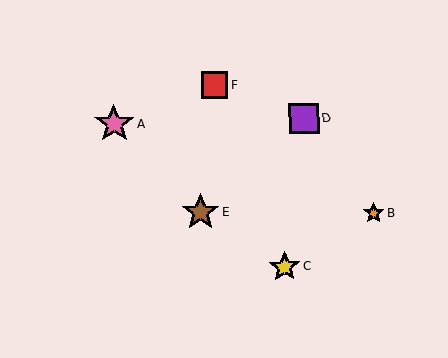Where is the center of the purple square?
The center of the purple square is at (304, 119).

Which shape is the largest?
The pink star (labeled A) is the largest.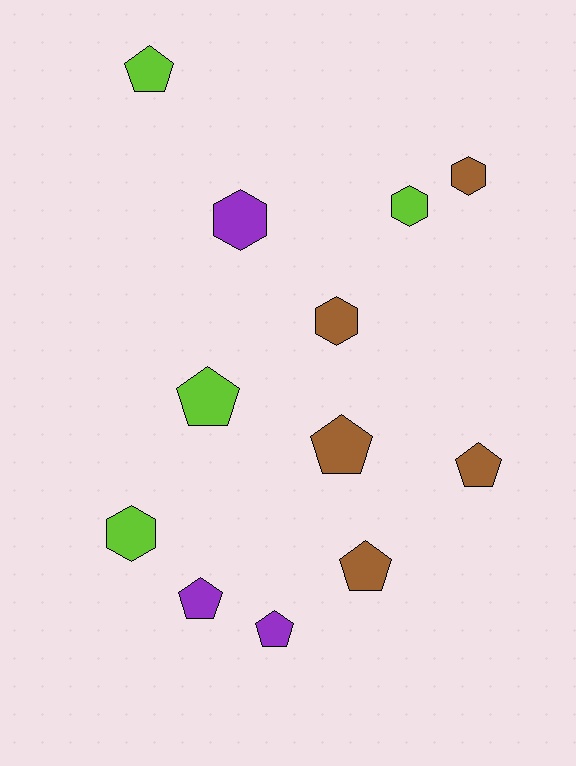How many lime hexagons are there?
There are 2 lime hexagons.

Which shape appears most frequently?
Pentagon, with 7 objects.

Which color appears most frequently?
Brown, with 5 objects.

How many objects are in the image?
There are 12 objects.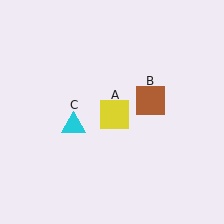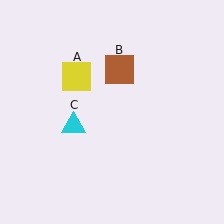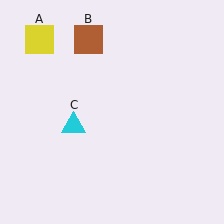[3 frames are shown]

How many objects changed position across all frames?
2 objects changed position: yellow square (object A), brown square (object B).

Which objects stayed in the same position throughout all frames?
Cyan triangle (object C) remained stationary.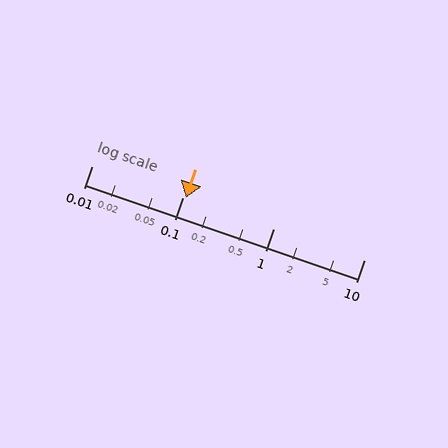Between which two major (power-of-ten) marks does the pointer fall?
The pointer is between 0.1 and 1.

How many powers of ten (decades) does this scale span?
The scale spans 3 decades, from 0.01 to 10.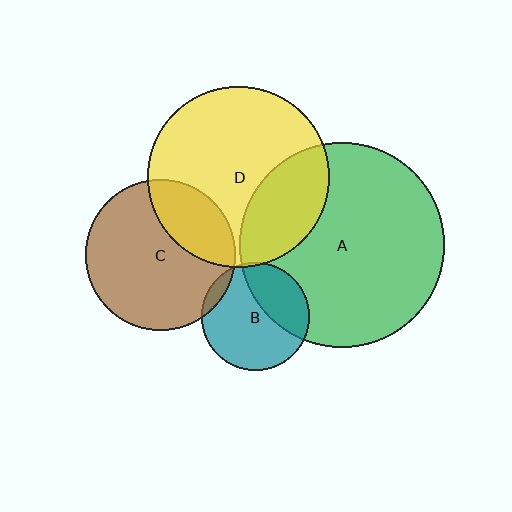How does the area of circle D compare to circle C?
Approximately 1.5 times.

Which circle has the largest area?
Circle A (green).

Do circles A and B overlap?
Yes.